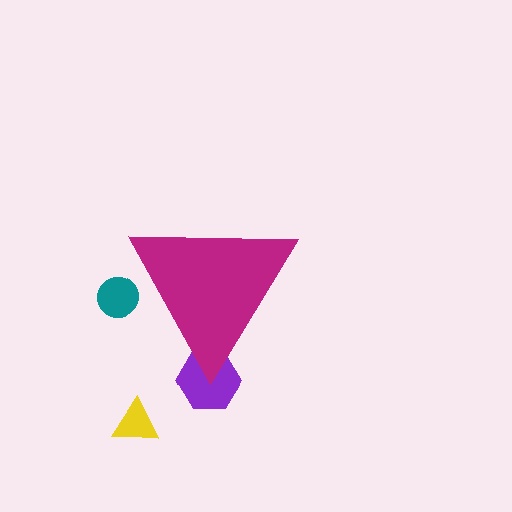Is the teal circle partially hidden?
Yes, the teal circle is partially hidden behind the magenta triangle.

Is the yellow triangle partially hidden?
No, the yellow triangle is fully visible.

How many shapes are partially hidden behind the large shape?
2 shapes are partially hidden.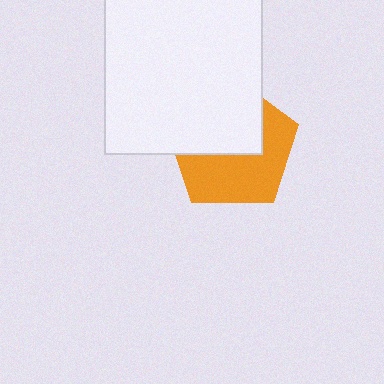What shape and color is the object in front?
The object in front is a white square.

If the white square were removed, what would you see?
You would see the complete orange pentagon.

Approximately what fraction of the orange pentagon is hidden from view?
Roughly 48% of the orange pentagon is hidden behind the white square.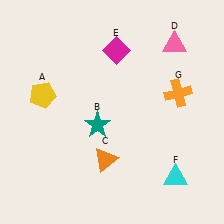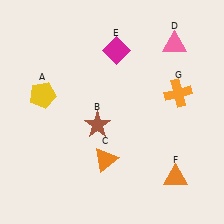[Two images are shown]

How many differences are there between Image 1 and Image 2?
There are 2 differences between the two images.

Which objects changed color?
B changed from teal to brown. F changed from cyan to orange.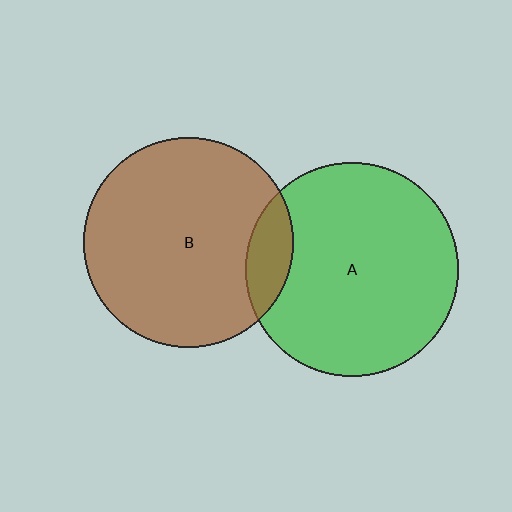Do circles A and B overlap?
Yes.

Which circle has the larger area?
Circle A (green).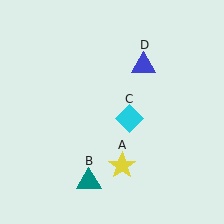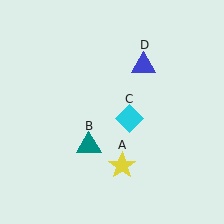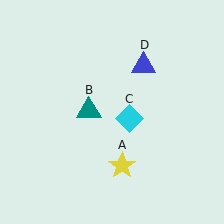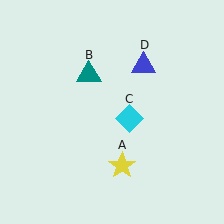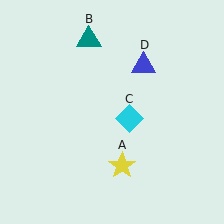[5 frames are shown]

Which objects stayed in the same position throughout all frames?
Yellow star (object A) and cyan diamond (object C) and blue triangle (object D) remained stationary.